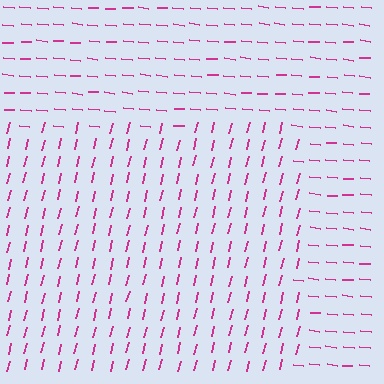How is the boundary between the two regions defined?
The boundary is defined purely by a change in line orientation (approximately 82 degrees difference). All lines are the same color and thickness.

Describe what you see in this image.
The image is filled with small magenta line segments. A rectangle region in the image has lines oriented differently from the surrounding lines, creating a visible texture boundary.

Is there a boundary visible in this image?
Yes, there is a texture boundary formed by a change in line orientation.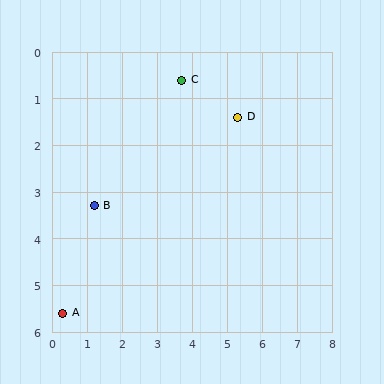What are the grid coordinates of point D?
Point D is at approximately (5.3, 1.4).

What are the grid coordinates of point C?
Point C is at approximately (3.7, 0.6).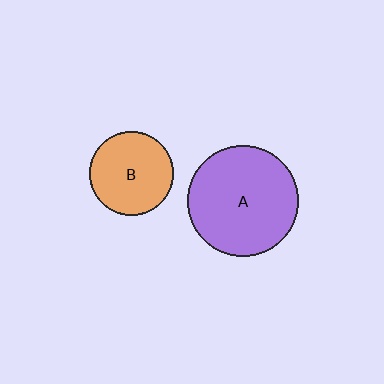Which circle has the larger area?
Circle A (purple).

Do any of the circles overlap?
No, none of the circles overlap.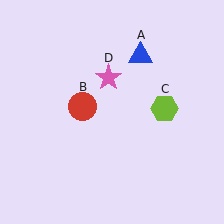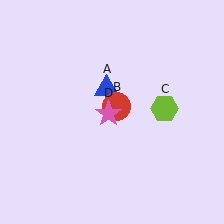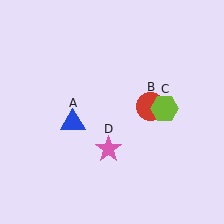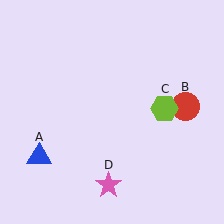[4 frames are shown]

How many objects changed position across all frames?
3 objects changed position: blue triangle (object A), red circle (object B), pink star (object D).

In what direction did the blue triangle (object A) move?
The blue triangle (object A) moved down and to the left.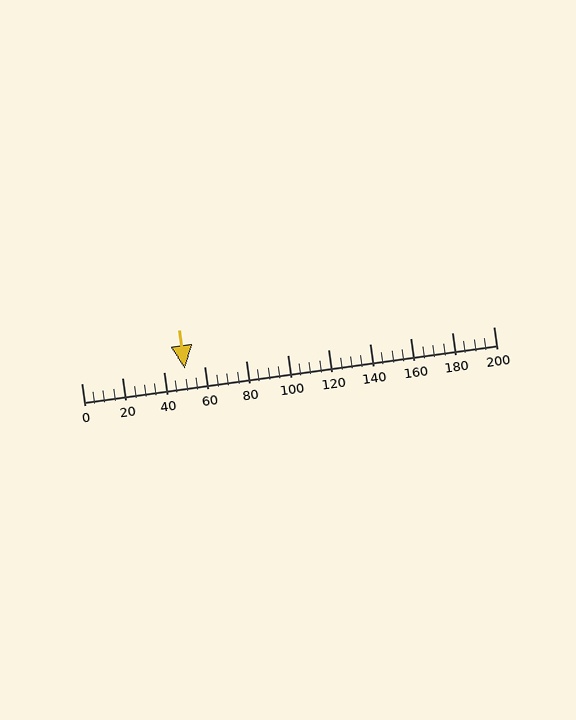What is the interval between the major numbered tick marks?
The major tick marks are spaced 20 units apart.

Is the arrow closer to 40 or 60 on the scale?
The arrow is closer to 60.